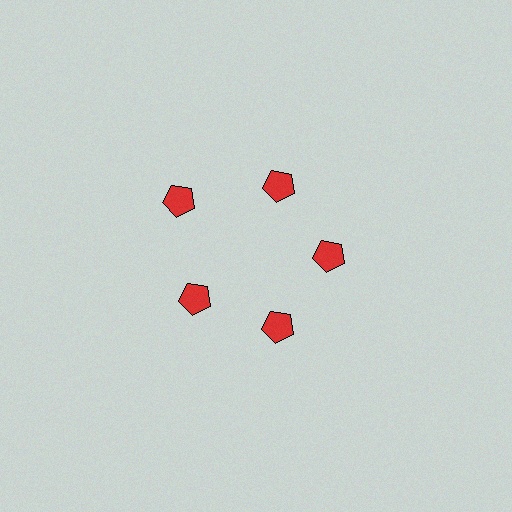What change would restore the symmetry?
The symmetry would be restored by moving it inward, back onto the ring so that all 5 pentagons sit at equal angles and equal distance from the center.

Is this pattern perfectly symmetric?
No. The 5 red pentagons are arranged in a ring, but one element near the 10 o'clock position is pushed outward from the center, breaking the 5-fold rotational symmetry.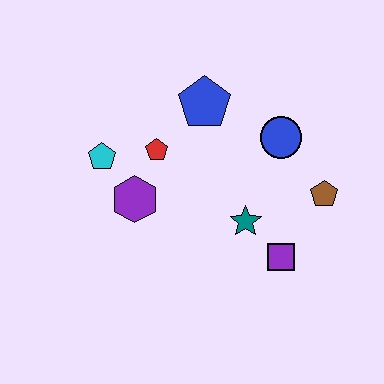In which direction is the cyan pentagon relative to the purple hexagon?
The cyan pentagon is above the purple hexagon.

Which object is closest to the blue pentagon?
The red pentagon is closest to the blue pentagon.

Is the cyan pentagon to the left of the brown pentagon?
Yes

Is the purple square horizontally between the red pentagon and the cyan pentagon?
No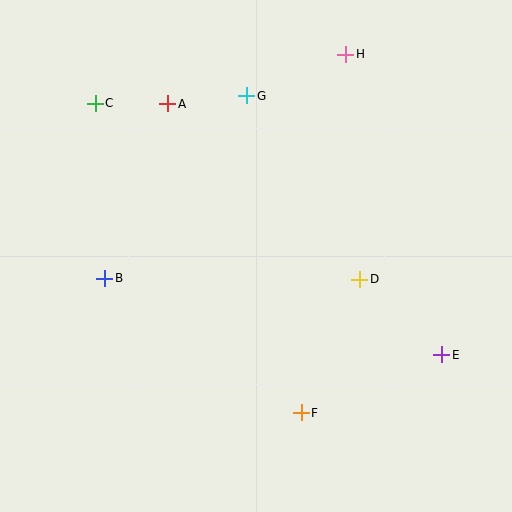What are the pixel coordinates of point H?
Point H is at (346, 54).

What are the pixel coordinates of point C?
Point C is at (95, 103).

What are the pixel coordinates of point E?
Point E is at (442, 355).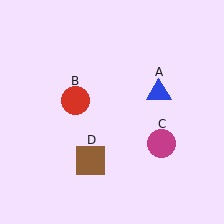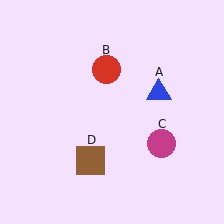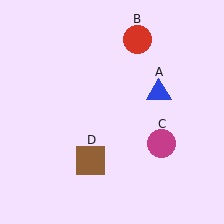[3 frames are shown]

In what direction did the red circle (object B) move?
The red circle (object B) moved up and to the right.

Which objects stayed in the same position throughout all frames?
Blue triangle (object A) and magenta circle (object C) and brown square (object D) remained stationary.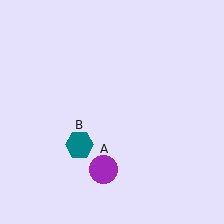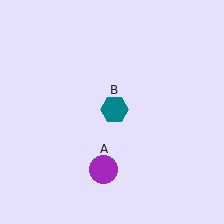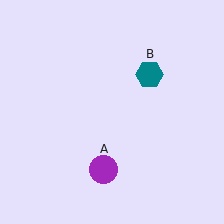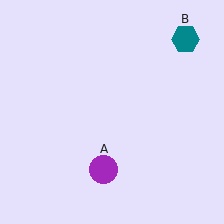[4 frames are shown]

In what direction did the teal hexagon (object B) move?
The teal hexagon (object B) moved up and to the right.